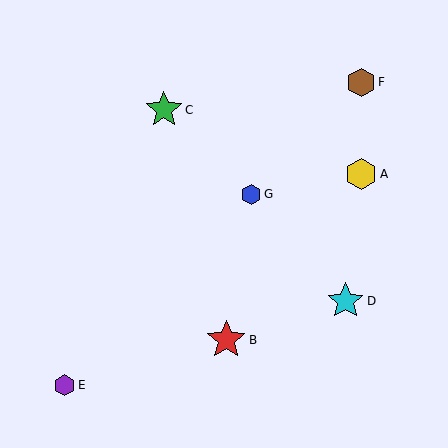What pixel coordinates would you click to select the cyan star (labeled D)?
Click at (346, 301) to select the cyan star D.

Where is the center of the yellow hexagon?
The center of the yellow hexagon is at (361, 174).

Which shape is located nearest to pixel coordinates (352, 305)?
The cyan star (labeled D) at (346, 301) is nearest to that location.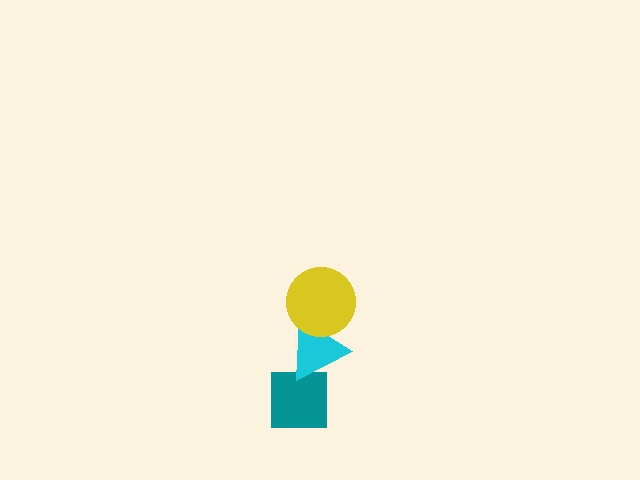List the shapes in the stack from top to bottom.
From top to bottom: the yellow circle, the cyan triangle, the teal square.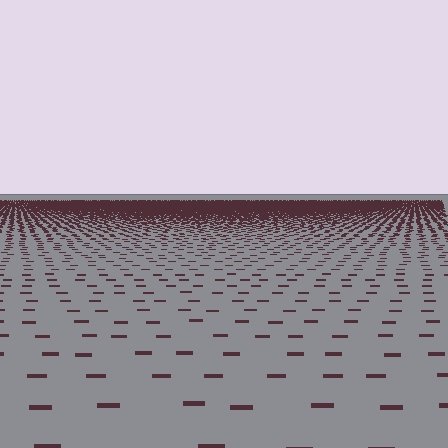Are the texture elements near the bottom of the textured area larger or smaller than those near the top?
Larger. Near the bottom, elements are closer to the viewer and appear at a bigger on-screen size.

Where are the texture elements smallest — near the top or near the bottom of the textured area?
Near the top.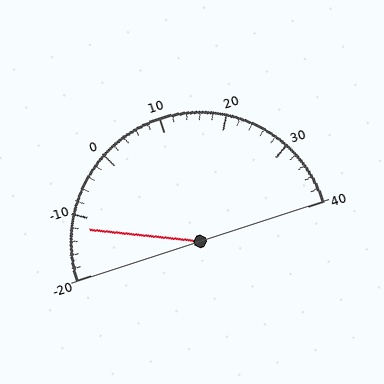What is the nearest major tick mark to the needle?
The nearest major tick mark is -10.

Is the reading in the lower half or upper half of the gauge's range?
The reading is in the lower half of the range (-20 to 40).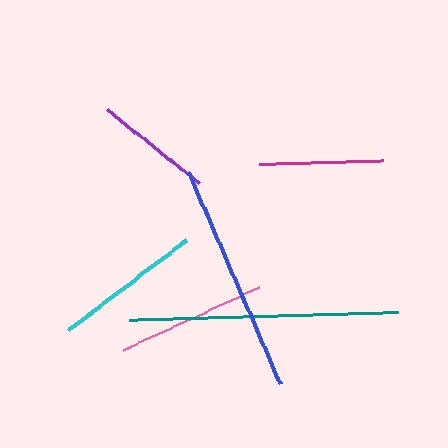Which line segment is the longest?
The teal line is the longest at approximately 269 pixels.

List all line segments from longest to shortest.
From longest to shortest: teal, blue, pink, cyan, magenta, purple.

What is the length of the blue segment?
The blue segment is approximately 232 pixels long.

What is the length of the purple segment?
The purple segment is approximately 118 pixels long.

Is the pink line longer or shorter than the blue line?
The blue line is longer than the pink line.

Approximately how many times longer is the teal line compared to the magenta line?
The teal line is approximately 2.2 times the length of the magenta line.